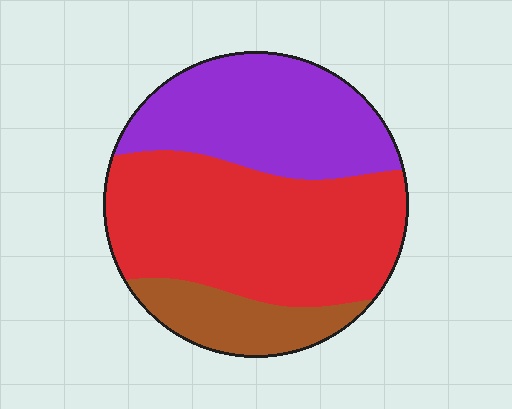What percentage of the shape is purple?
Purple takes up between a quarter and a half of the shape.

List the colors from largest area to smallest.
From largest to smallest: red, purple, brown.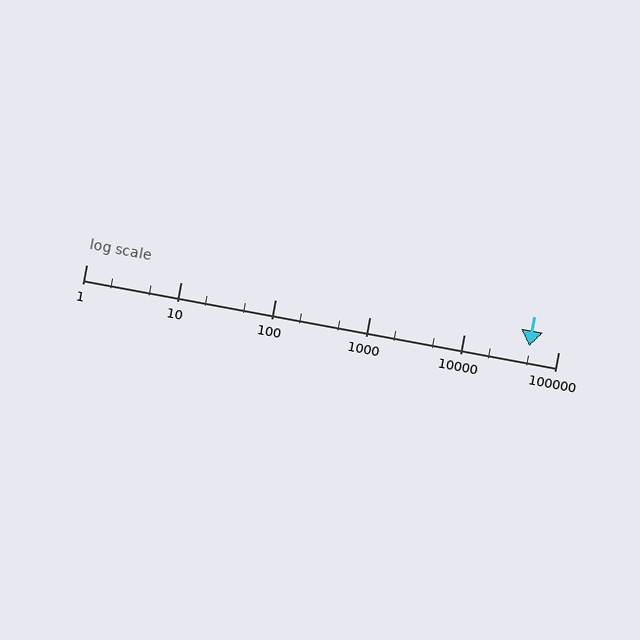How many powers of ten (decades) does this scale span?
The scale spans 5 decades, from 1 to 100000.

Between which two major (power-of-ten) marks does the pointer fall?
The pointer is between 10000 and 100000.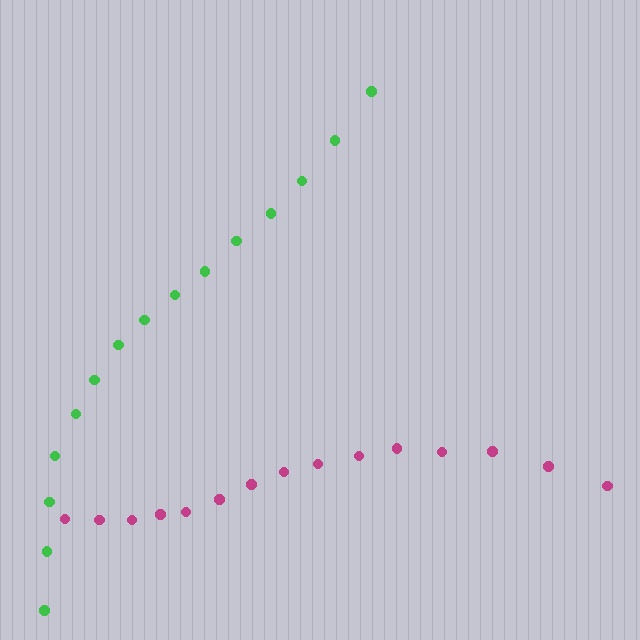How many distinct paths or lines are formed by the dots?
There are 2 distinct paths.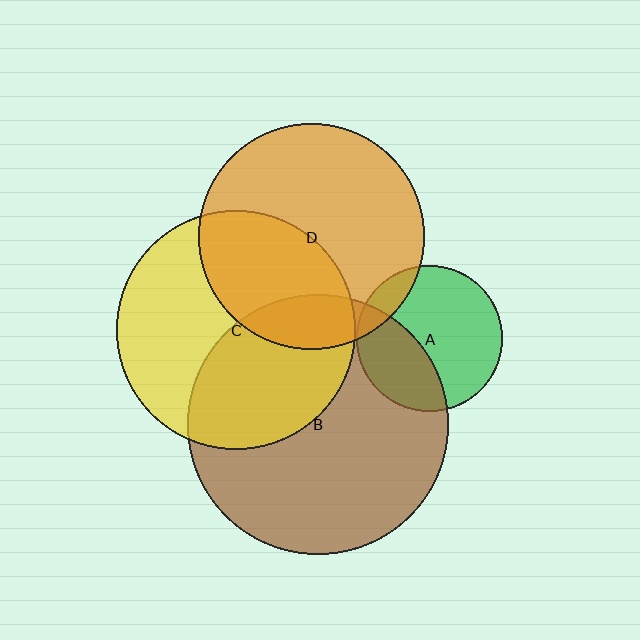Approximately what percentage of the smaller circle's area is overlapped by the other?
Approximately 15%.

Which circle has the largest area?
Circle B (brown).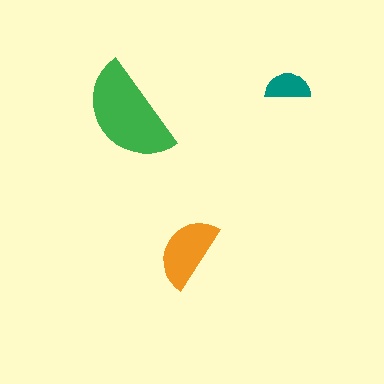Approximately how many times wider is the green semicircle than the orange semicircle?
About 1.5 times wider.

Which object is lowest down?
The orange semicircle is bottommost.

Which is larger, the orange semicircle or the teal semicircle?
The orange one.